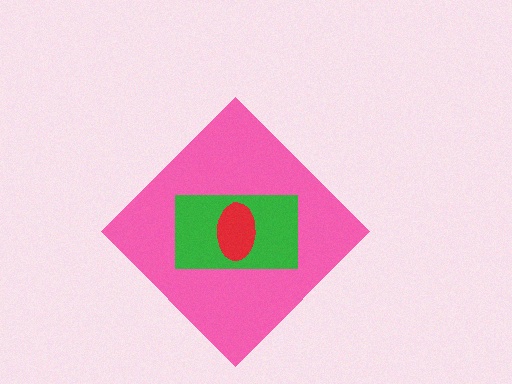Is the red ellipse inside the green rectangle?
Yes.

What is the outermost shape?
The pink diamond.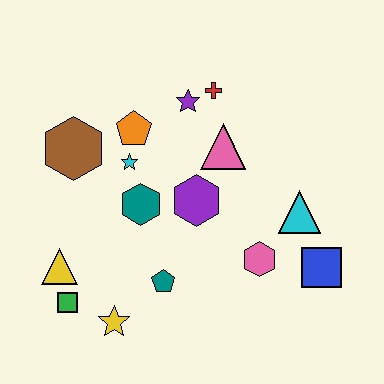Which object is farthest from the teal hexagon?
The blue square is farthest from the teal hexagon.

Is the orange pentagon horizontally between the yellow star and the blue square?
Yes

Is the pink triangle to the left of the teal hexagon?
No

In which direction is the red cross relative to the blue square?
The red cross is above the blue square.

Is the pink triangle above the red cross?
No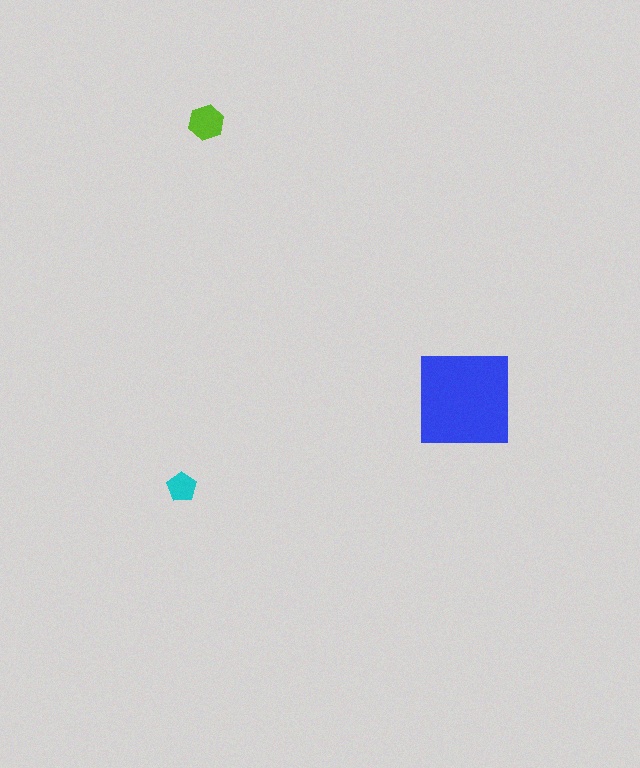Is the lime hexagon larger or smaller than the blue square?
Smaller.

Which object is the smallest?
The cyan pentagon.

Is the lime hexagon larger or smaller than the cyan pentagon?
Larger.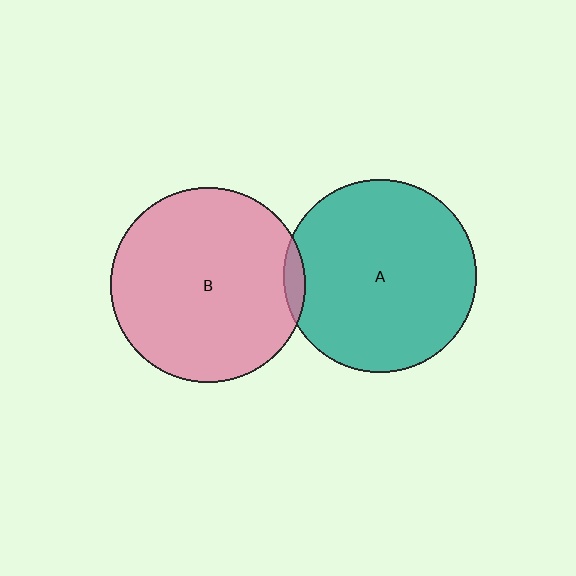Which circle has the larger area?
Circle B (pink).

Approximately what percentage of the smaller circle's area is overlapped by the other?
Approximately 5%.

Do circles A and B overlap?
Yes.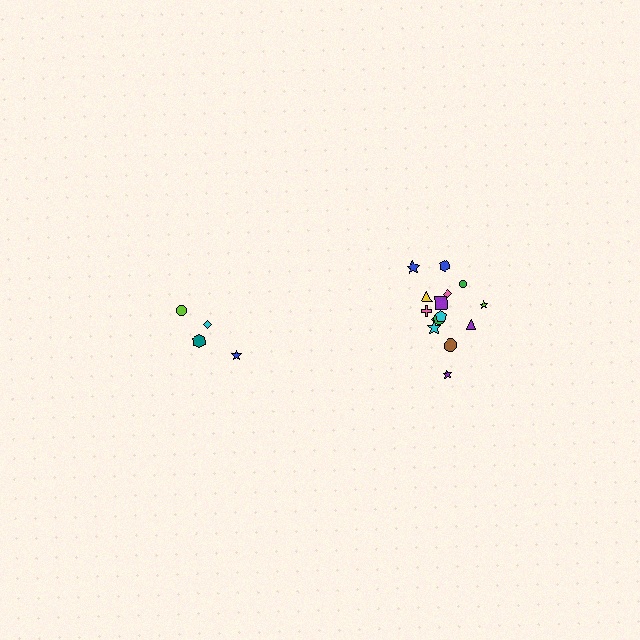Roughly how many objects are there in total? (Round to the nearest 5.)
Roughly 20 objects in total.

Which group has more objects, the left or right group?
The right group.